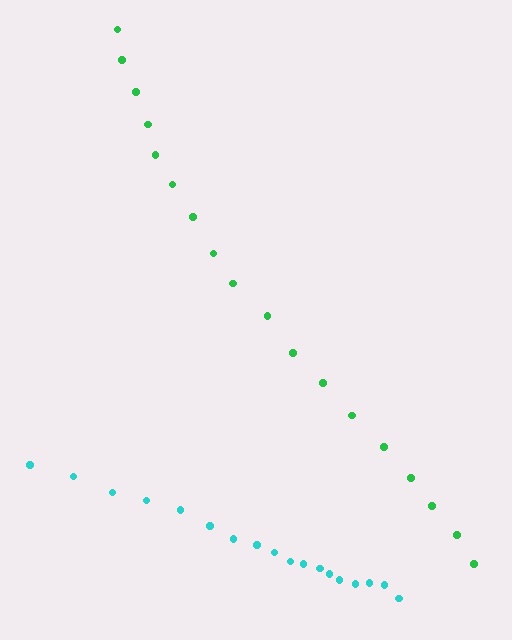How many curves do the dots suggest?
There are 2 distinct paths.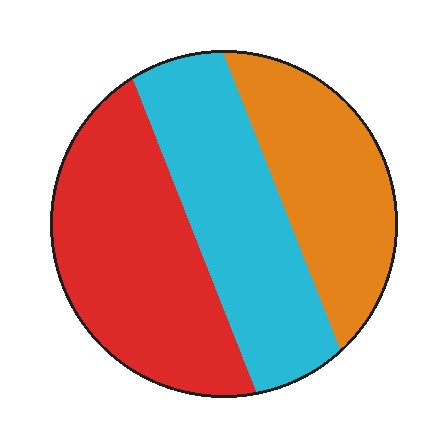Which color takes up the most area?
Red, at roughly 40%.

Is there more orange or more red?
Red.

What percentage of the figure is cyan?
Cyan covers around 35% of the figure.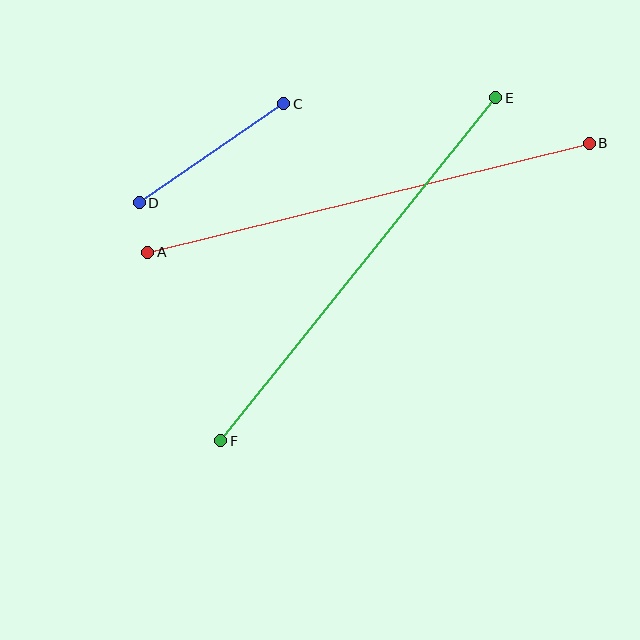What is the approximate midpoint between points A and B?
The midpoint is at approximately (368, 198) pixels.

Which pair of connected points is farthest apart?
Points A and B are farthest apart.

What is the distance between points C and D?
The distance is approximately 175 pixels.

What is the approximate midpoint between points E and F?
The midpoint is at approximately (358, 269) pixels.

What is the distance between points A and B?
The distance is approximately 455 pixels.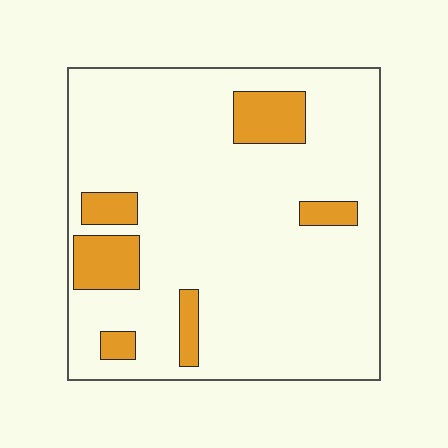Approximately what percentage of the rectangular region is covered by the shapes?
Approximately 15%.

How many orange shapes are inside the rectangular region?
6.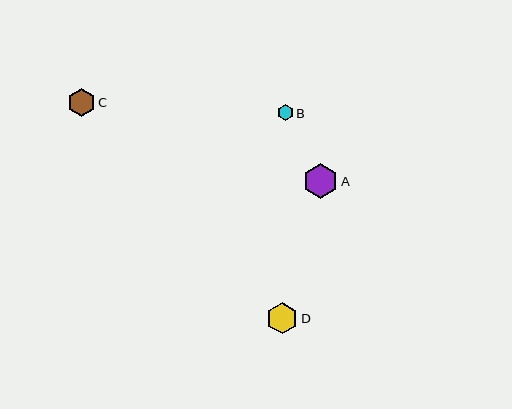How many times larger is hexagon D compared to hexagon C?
Hexagon D is approximately 1.1 times the size of hexagon C.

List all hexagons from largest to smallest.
From largest to smallest: A, D, C, B.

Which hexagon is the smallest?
Hexagon B is the smallest with a size of approximately 16 pixels.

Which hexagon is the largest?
Hexagon A is the largest with a size of approximately 35 pixels.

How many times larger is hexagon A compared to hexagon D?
Hexagon A is approximately 1.1 times the size of hexagon D.